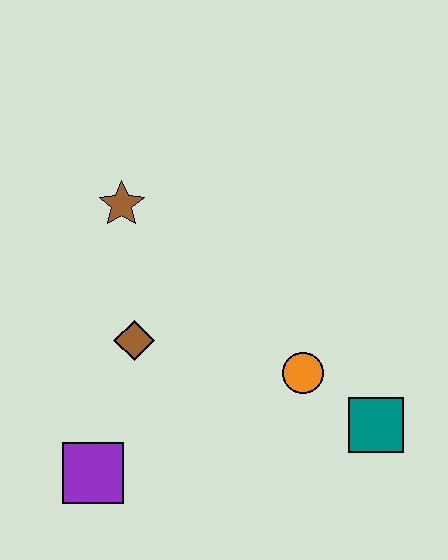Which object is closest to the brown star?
The brown diamond is closest to the brown star.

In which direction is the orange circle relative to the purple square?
The orange circle is to the right of the purple square.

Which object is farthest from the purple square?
The teal square is farthest from the purple square.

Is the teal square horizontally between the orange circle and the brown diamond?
No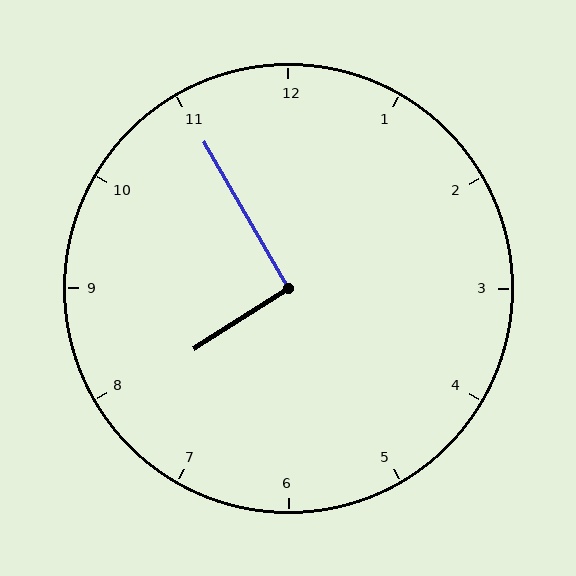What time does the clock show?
7:55.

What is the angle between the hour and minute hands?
Approximately 92 degrees.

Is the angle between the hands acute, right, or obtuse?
It is right.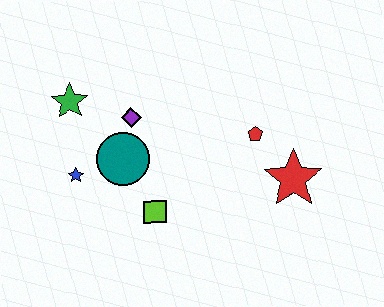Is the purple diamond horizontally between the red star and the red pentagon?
No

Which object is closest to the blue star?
The teal circle is closest to the blue star.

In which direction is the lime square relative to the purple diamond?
The lime square is below the purple diamond.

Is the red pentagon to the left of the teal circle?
No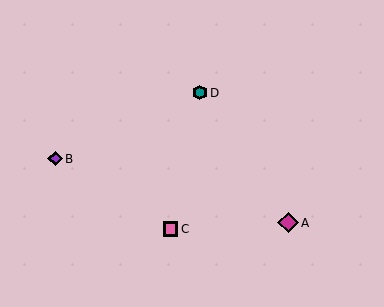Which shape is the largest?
The magenta diamond (labeled A) is the largest.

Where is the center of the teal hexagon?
The center of the teal hexagon is at (200, 93).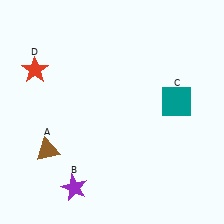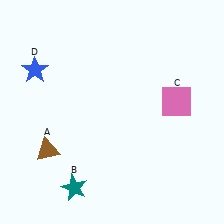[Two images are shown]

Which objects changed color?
B changed from purple to teal. C changed from teal to pink. D changed from red to blue.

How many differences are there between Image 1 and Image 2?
There are 3 differences between the two images.